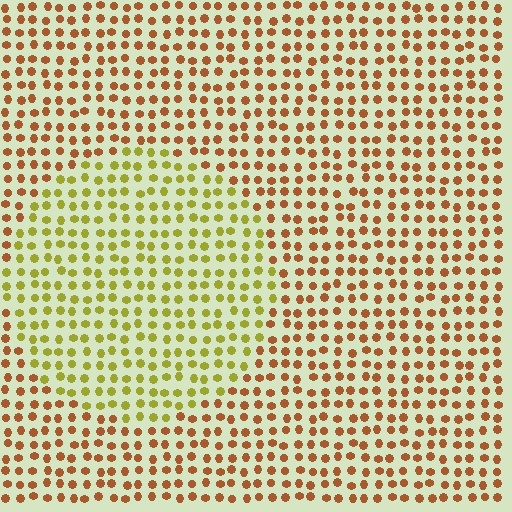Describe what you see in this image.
The image is filled with small brown elements in a uniform arrangement. A circle-shaped region is visible where the elements are tinted to a slightly different hue, forming a subtle color boundary.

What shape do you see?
I see a circle.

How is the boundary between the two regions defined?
The boundary is defined purely by a slight shift in hue (about 44 degrees). Spacing, size, and orientation are identical on both sides.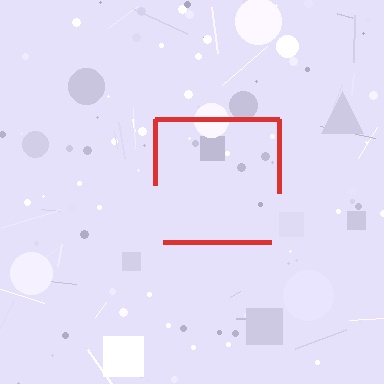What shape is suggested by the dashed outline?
The dashed outline suggests a square.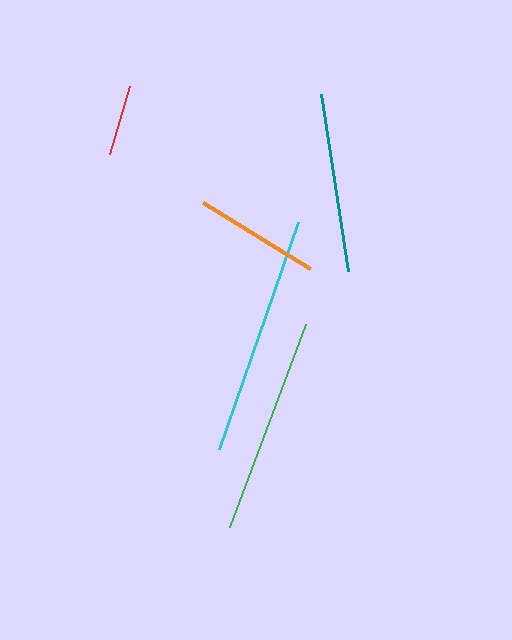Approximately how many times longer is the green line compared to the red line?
The green line is approximately 3.1 times the length of the red line.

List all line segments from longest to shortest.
From longest to shortest: cyan, green, teal, orange, red.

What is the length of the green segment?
The green segment is approximately 217 pixels long.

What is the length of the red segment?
The red segment is approximately 71 pixels long.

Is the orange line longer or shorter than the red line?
The orange line is longer than the red line.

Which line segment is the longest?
The cyan line is the longest at approximately 240 pixels.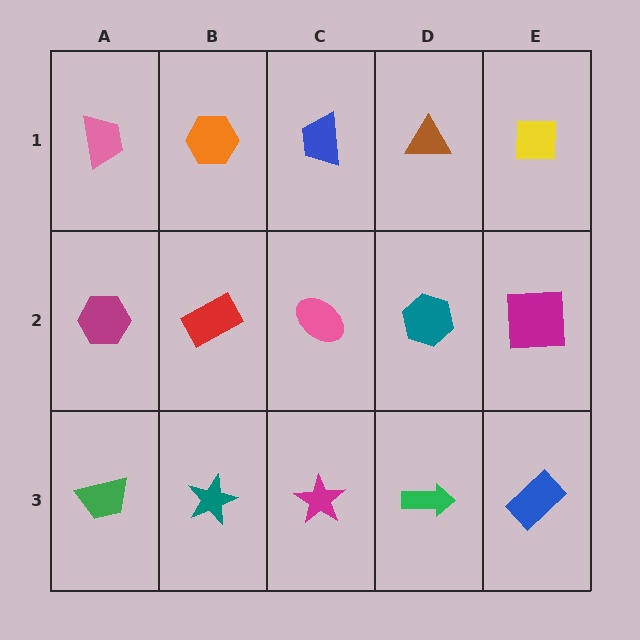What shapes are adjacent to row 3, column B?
A red rectangle (row 2, column B), a green trapezoid (row 3, column A), a magenta star (row 3, column C).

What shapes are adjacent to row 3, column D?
A teal hexagon (row 2, column D), a magenta star (row 3, column C), a blue rectangle (row 3, column E).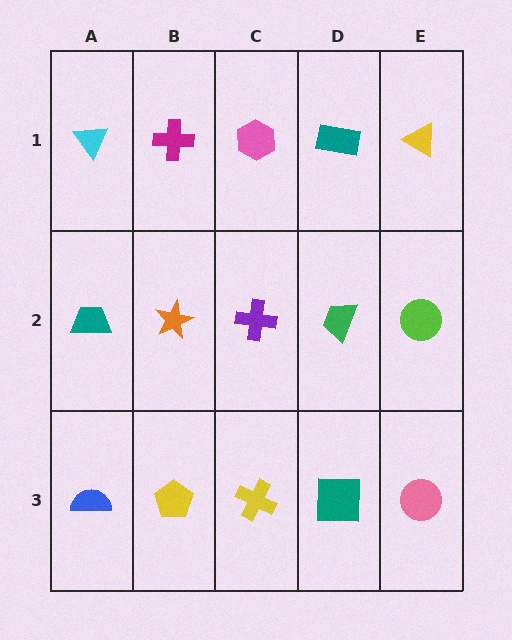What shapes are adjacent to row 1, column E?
A lime circle (row 2, column E), a teal rectangle (row 1, column D).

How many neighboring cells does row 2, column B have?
4.